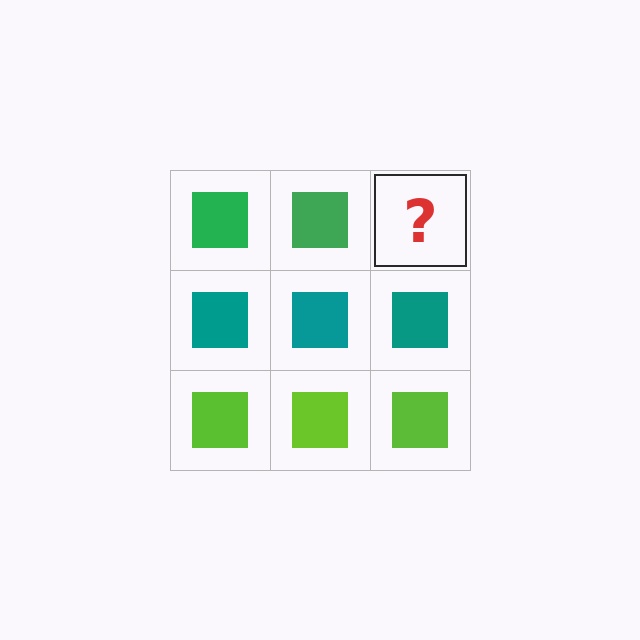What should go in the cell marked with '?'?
The missing cell should contain a green square.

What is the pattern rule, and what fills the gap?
The rule is that each row has a consistent color. The gap should be filled with a green square.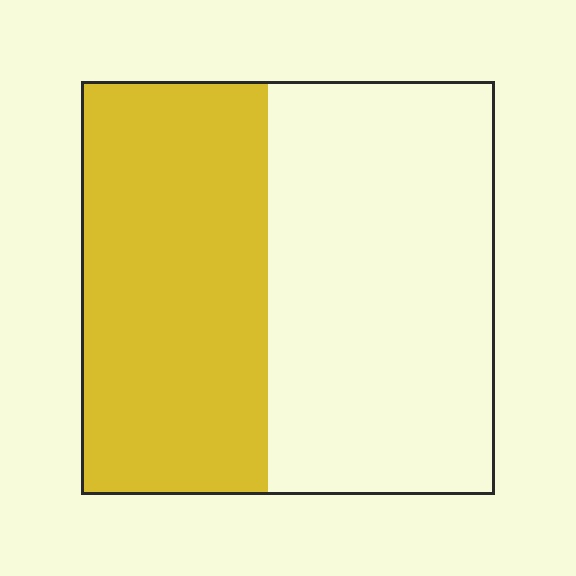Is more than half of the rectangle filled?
No.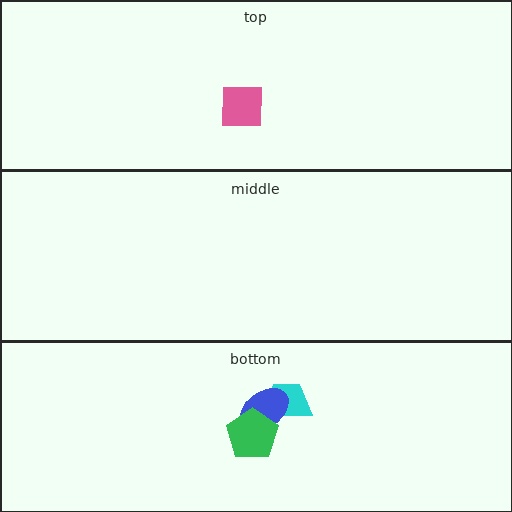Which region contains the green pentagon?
The bottom region.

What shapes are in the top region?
The pink square.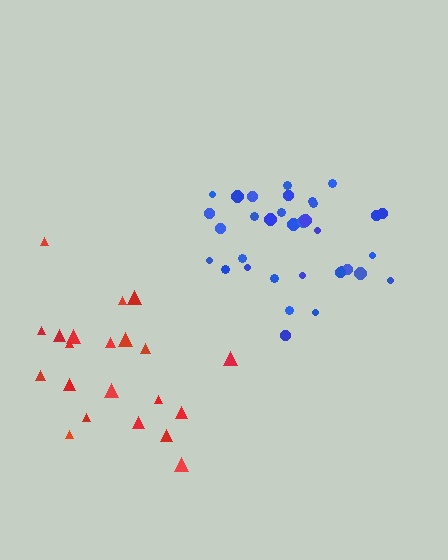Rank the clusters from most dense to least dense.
blue, red.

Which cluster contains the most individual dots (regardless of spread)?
Blue (34).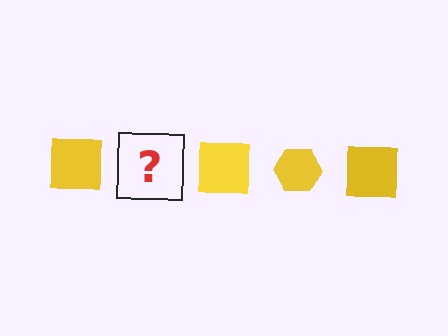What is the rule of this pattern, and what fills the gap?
The rule is that the pattern cycles through square, hexagon shapes in yellow. The gap should be filled with a yellow hexagon.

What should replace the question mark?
The question mark should be replaced with a yellow hexagon.